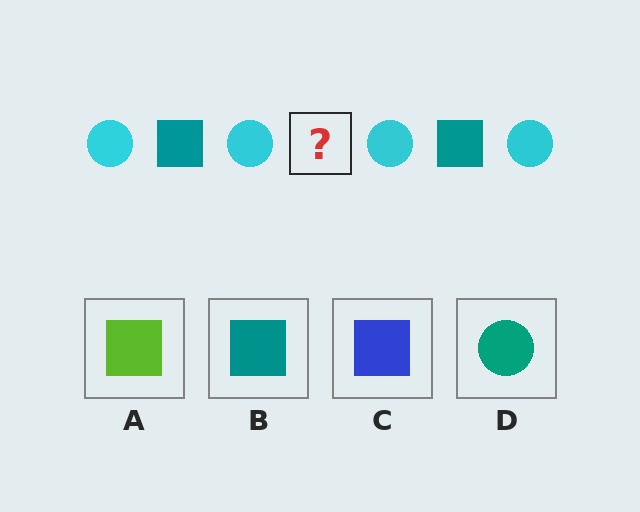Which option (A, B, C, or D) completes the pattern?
B.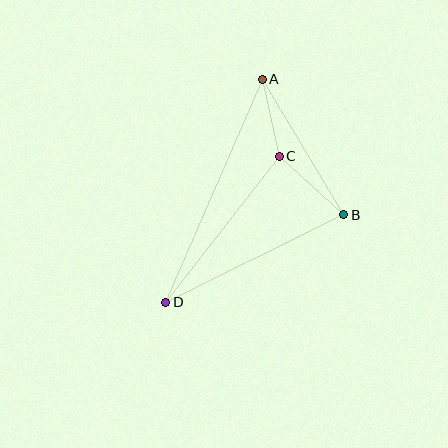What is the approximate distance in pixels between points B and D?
The distance between B and D is approximately 198 pixels.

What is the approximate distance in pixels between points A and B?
The distance between A and B is approximately 158 pixels.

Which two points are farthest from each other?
Points A and D are farthest from each other.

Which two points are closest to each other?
Points A and C are closest to each other.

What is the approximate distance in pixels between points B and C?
The distance between B and C is approximately 87 pixels.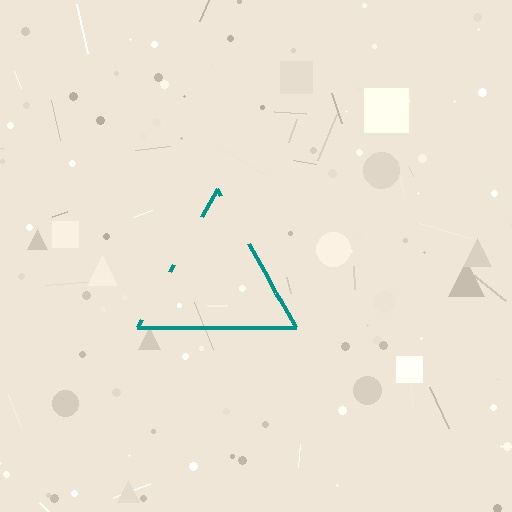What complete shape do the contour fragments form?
The contour fragments form a triangle.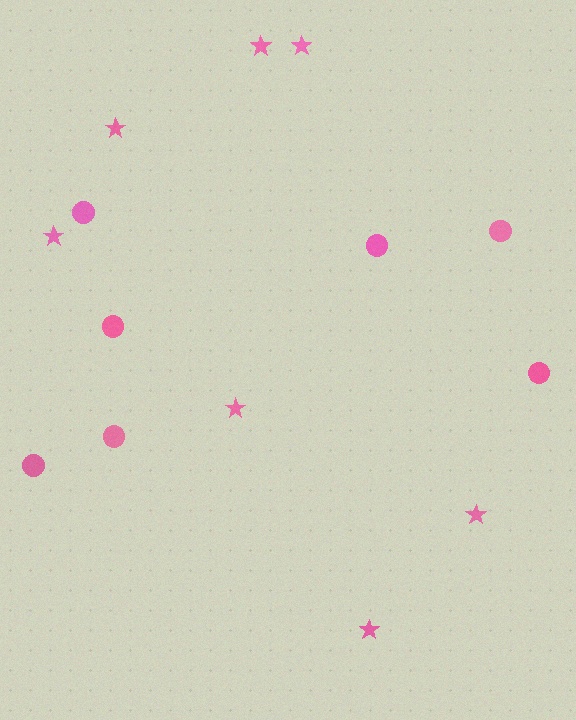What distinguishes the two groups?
There are 2 groups: one group of circles (7) and one group of stars (7).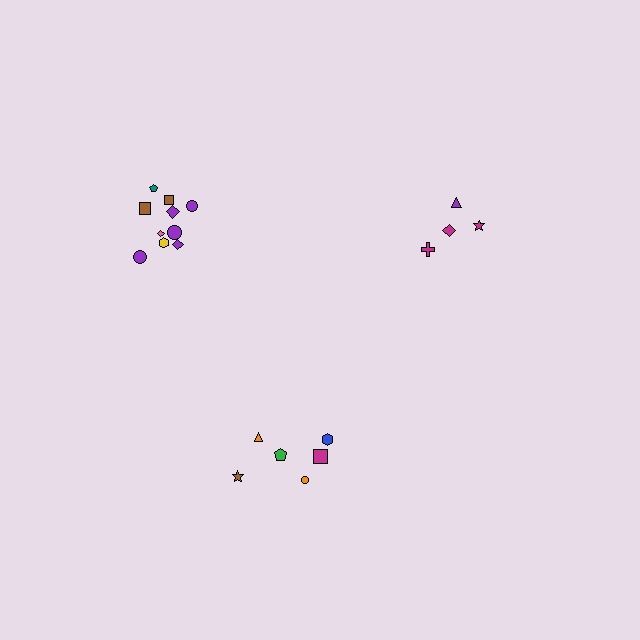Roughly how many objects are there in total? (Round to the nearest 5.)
Roughly 20 objects in total.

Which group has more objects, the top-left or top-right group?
The top-left group.